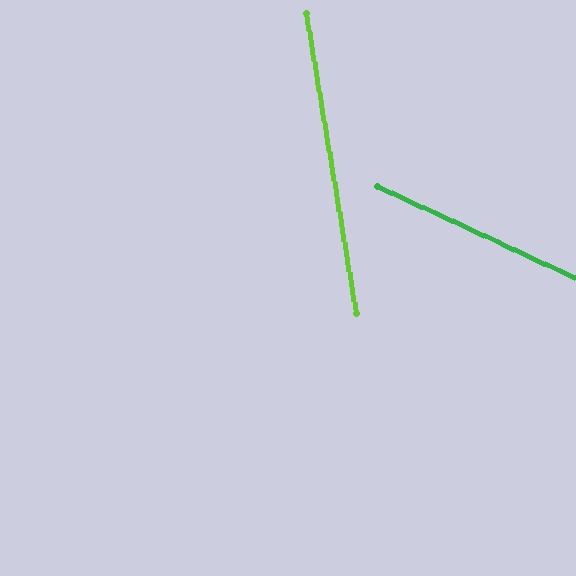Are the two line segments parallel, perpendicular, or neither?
Neither parallel nor perpendicular — they differ by about 56°.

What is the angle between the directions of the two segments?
Approximately 56 degrees.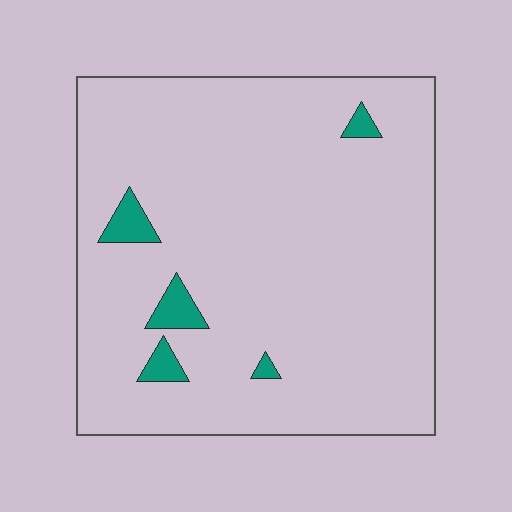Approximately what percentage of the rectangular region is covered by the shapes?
Approximately 5%.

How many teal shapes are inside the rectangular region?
5.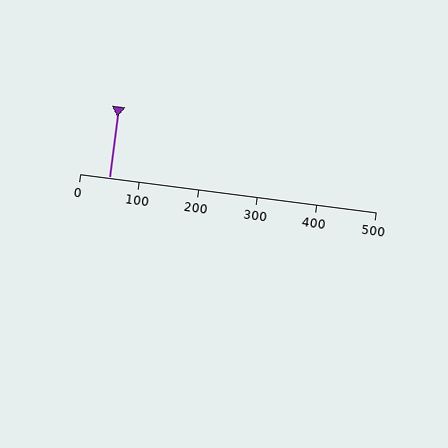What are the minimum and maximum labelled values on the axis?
The axis runs from 0 to 500.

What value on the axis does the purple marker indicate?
The marker indicates approximately 50.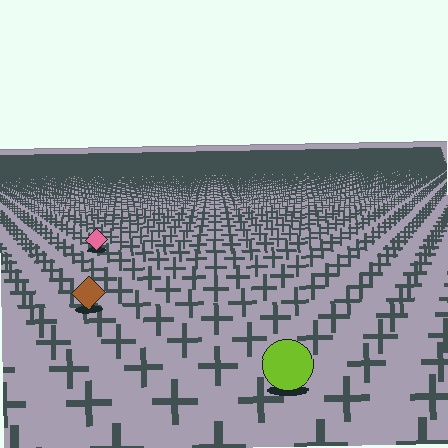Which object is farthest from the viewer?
The pink diamond is farthest from the viewer. It appears smaller and the ground texture around it is denser.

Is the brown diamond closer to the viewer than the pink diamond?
Yes. The brown diamond is closer — you can tell from the texture gradient: the ground texture is coarser near it.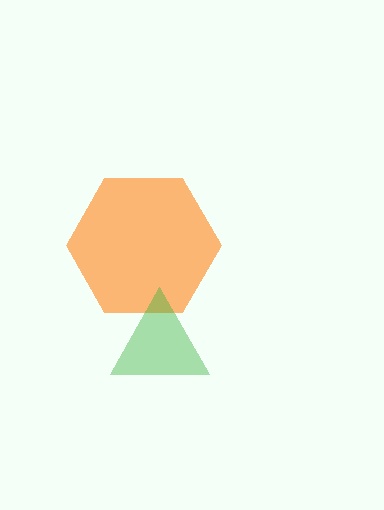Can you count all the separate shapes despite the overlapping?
Yes, there are 2 separate shapes.